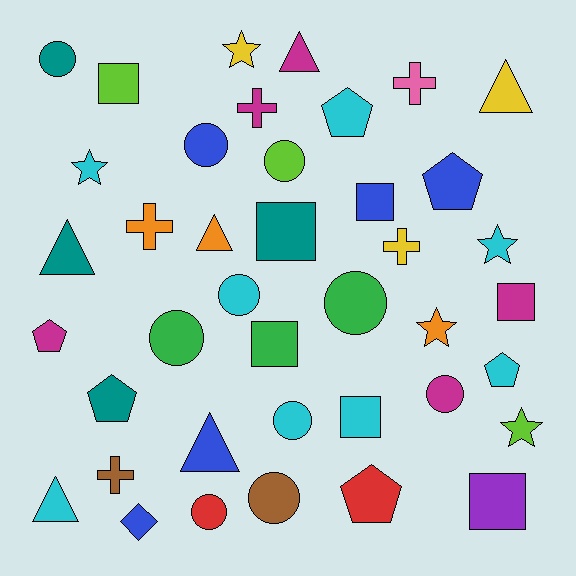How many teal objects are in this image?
There are 4 teal objects.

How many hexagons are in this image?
There are no hexagons.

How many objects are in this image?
There are 40 objects.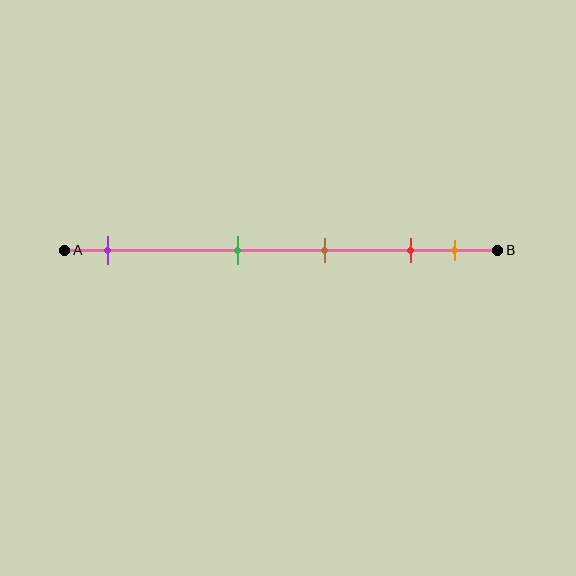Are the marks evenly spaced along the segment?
No, the marks are not evenly spaced.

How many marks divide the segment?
There are 5 marks dividing the segment.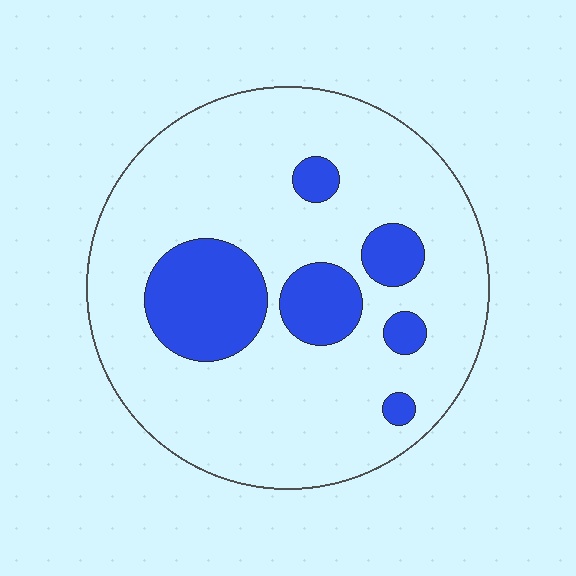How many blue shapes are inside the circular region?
6.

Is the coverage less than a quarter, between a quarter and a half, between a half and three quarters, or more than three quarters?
Less than a quarter.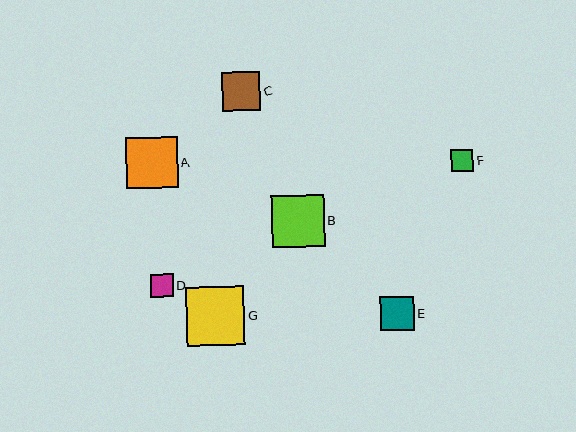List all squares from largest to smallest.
From largest to smallest: G, B, A, C, E, D, F.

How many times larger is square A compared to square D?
Square A is approximately 2.3 times the size of square D.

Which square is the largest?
Square G is the largest with a size of approximately 59 pixels.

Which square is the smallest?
Square F is the smallest with a size of approximately 22 pixels.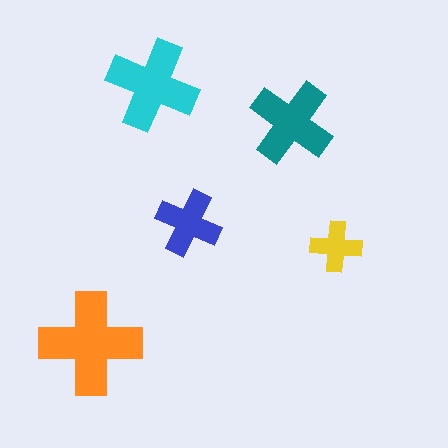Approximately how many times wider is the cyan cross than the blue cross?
About 1.5 times wider.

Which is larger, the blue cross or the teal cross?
The teal one.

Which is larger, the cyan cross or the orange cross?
The orange one.